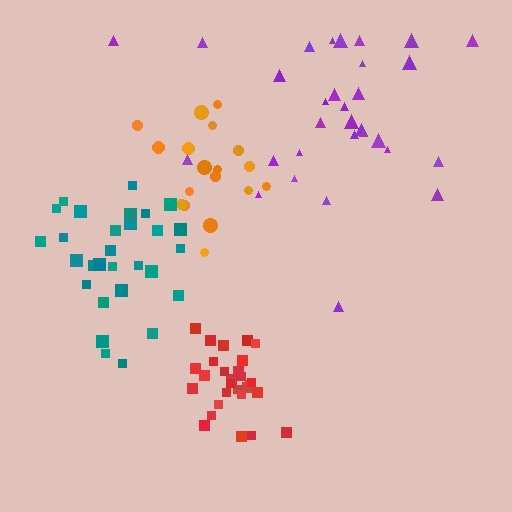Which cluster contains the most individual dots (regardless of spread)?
Purple (31).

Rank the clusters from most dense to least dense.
red, orange, teal, purple.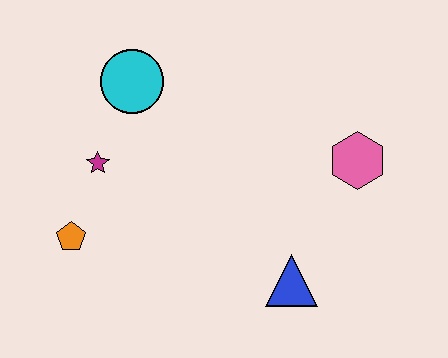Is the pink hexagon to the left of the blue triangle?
No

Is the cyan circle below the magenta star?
No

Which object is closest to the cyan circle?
The magenta star is closest to the cyan circle.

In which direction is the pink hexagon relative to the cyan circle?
The pink hexagon is to the right of the cyan circle.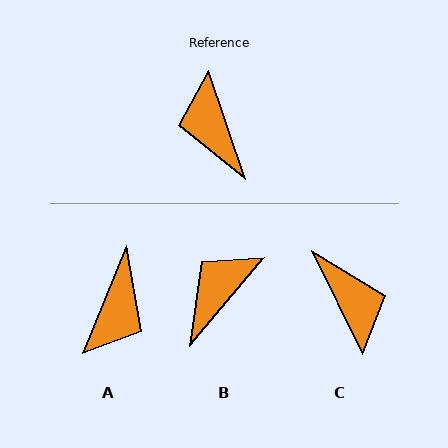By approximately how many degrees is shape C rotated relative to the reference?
Approximately 173 degrees clockwise.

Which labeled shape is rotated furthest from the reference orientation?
C, about 173 degrees away.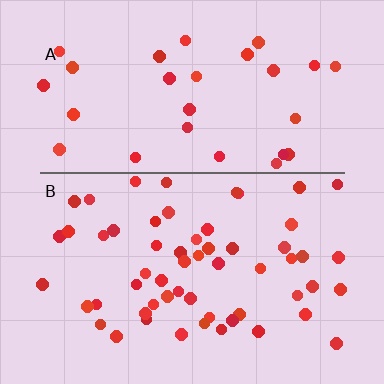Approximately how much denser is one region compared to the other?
Approximately 1.9× — region B over region A.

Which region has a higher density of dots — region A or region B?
B (the bottom).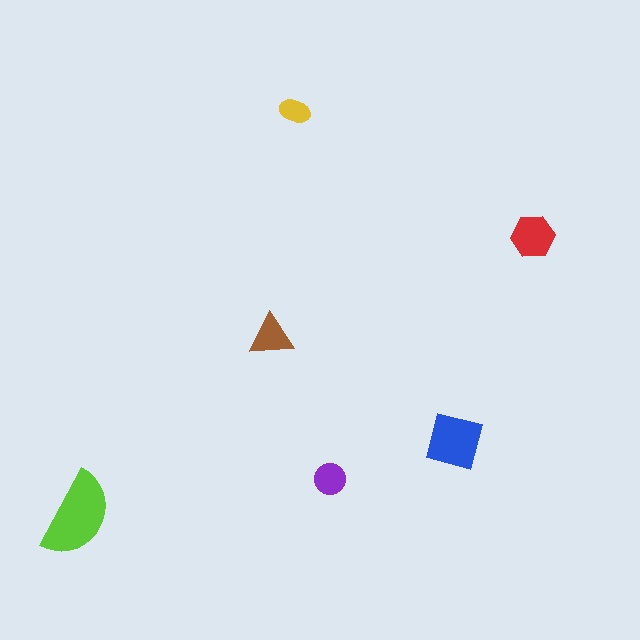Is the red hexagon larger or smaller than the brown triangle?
Larger.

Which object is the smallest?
The yellow ellipse.